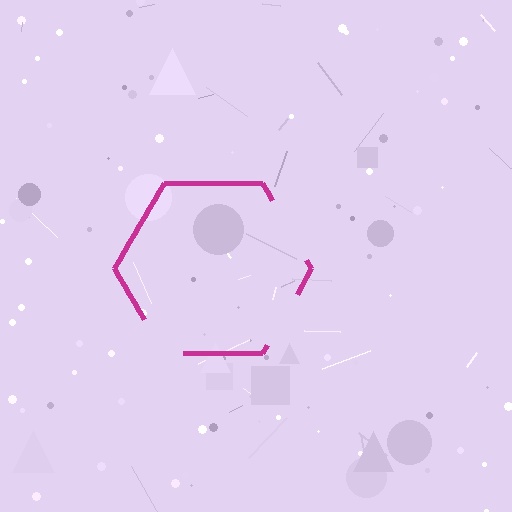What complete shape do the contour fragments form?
The contour fragments form a hexagon.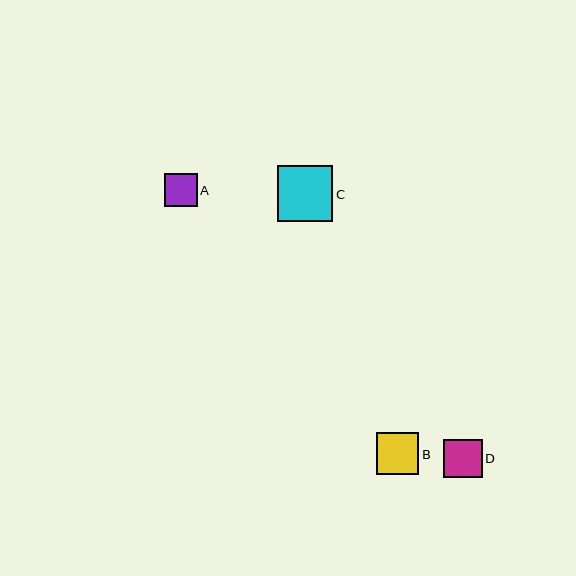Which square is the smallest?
Square A is the smallest with a size of approximately 33 pixels.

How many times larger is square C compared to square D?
Square C is approximately 1.5 times the size of square D.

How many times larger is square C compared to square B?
Square C is approximately 1.3 times the size of square B.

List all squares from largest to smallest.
From largest to smallest: C, B, D, A.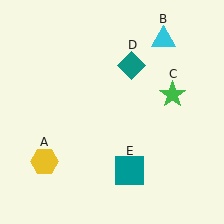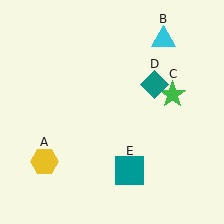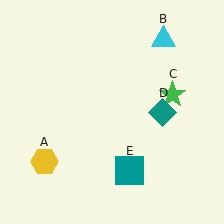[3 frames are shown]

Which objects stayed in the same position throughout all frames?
Yellow hexagon (object A) and cyan triangle (object B) and green star (object C) and teal square (object E) remained stationary.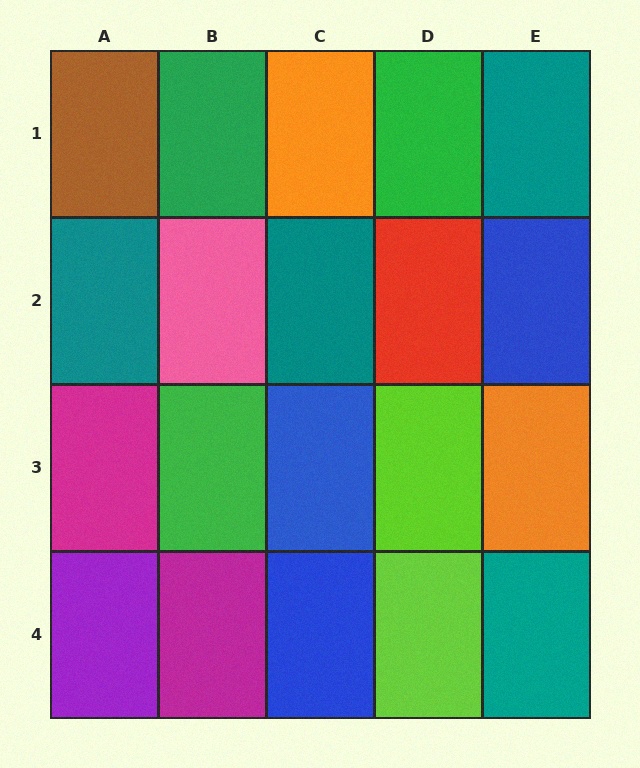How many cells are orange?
2 cells are orange.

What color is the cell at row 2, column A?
Teal.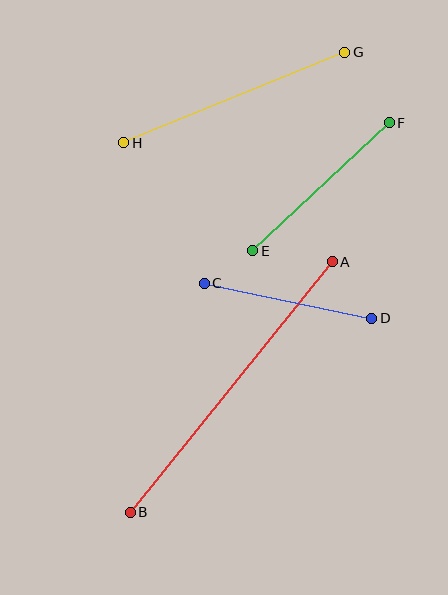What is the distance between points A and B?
The distance is approximately 322 pixels.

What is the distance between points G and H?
The distance is approximately 239 pixels.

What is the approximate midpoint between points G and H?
The midpoint is at approximately (234, 98) pixels.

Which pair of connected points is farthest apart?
Points A and B are farthest apart.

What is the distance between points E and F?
The distance is approximately 187 pixels.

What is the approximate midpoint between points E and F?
The midpoint is at approximately (321, 187) pixels.